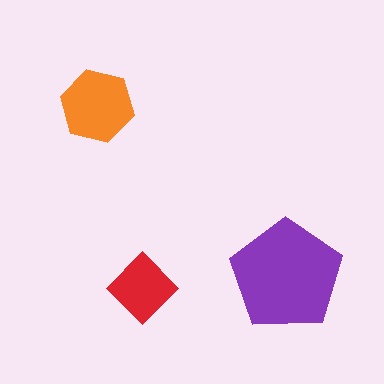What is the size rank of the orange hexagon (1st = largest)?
2nd.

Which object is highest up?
The orange hexagon is topmost.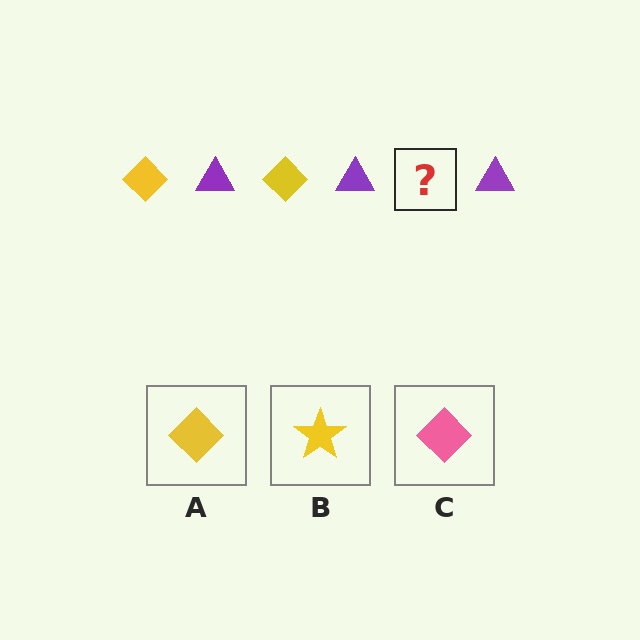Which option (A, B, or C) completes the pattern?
A.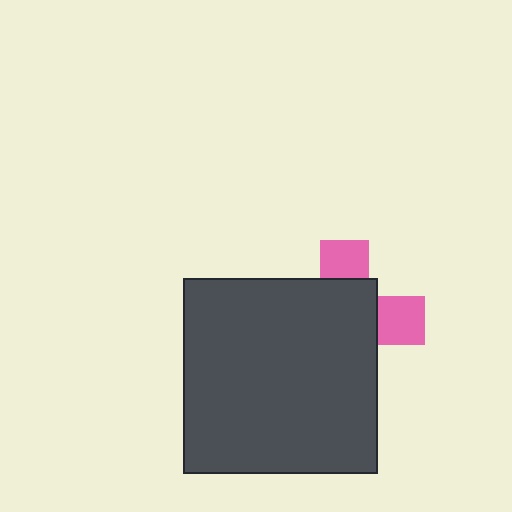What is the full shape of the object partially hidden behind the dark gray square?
The partially hidden object is a pink cross.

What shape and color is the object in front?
The object in front is a dark gray square.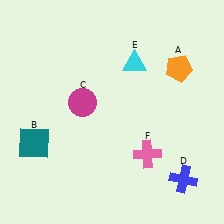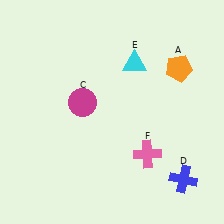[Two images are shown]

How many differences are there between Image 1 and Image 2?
There is 1 difference between the two images.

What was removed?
The teal square (B) was removed in Image 2.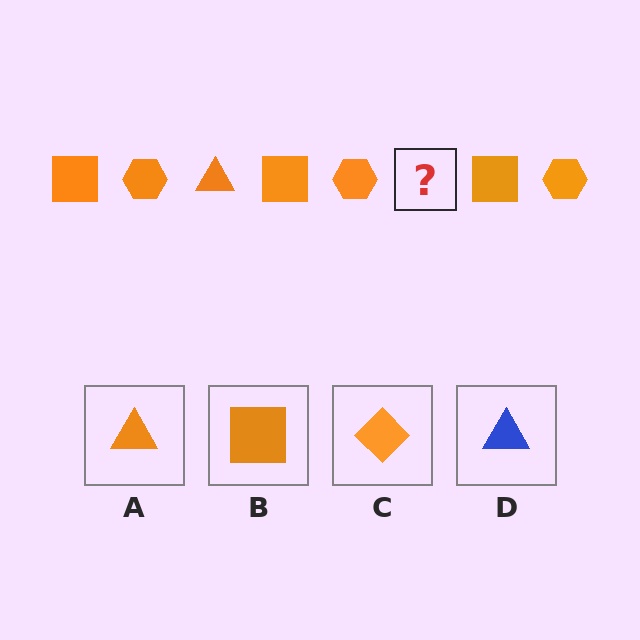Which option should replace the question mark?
Option A.